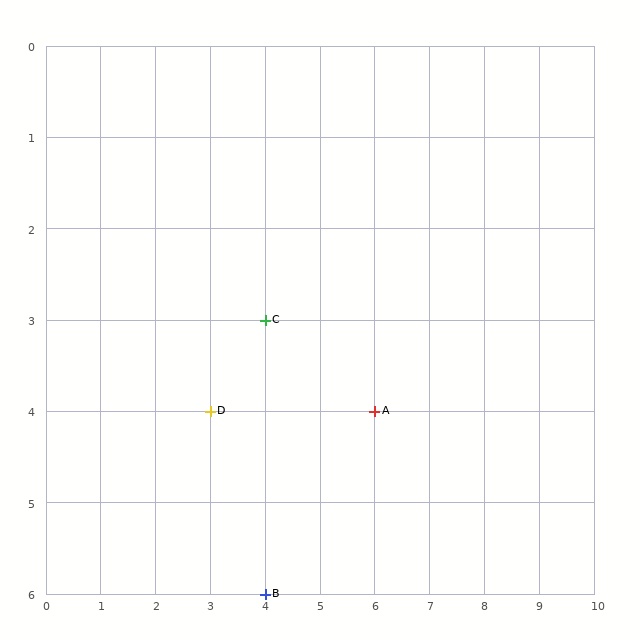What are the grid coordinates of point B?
Point B is at grid coordinates (4, 6).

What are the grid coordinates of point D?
Point D is at grid coordinates (3, 4).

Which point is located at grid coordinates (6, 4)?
Point A is at (6, 4).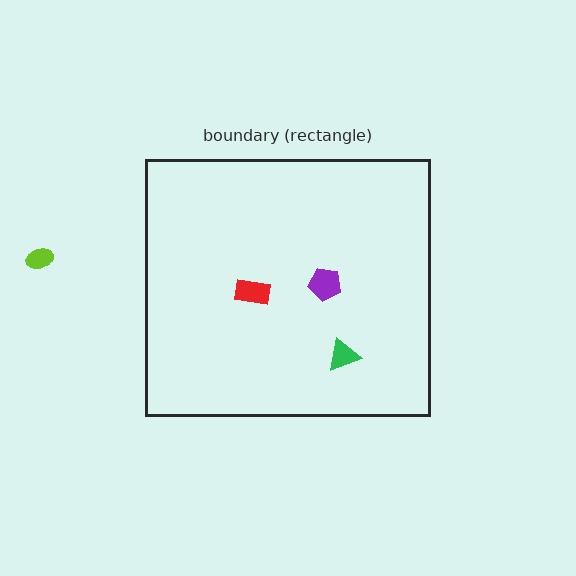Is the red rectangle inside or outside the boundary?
Inside.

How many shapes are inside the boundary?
3 inside, 1 outside.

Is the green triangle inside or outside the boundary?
Inside.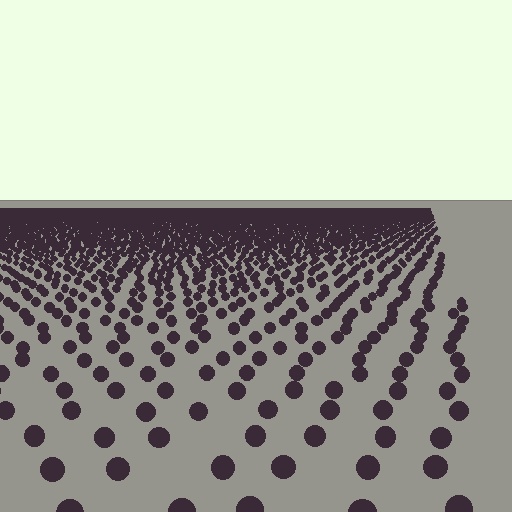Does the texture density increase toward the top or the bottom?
Density increases toward the top.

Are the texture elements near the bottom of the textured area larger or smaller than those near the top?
Larger. Near the bottom, elements are closer to the viewer and appear at a bigger on-screen size.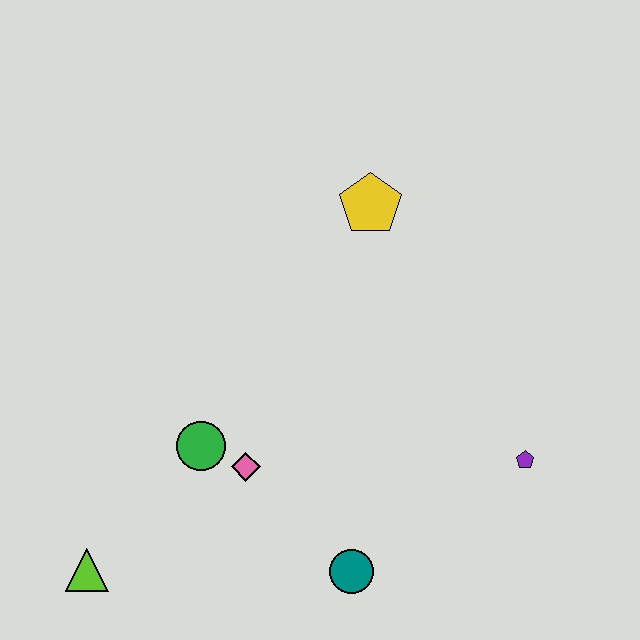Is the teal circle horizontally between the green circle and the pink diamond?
No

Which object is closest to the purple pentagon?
The teal circle is closest to the purple pentagon.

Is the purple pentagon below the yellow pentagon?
Yes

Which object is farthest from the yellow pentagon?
The lime triangle is farthest from the yellow pentagon.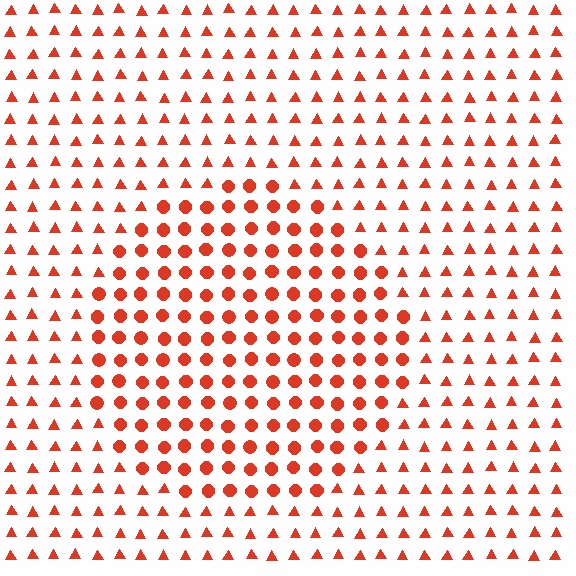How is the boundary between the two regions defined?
The boundary is defined by a change in element shape: circles inside vs. triangles outside. All elements share the same color and spacing.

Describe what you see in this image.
The image is filled with small red elements arranged in a uniform grid. A circle-shaped region contains circles, while the surrounding area contains triangles. The boundary is defined purely by the change in element shape.